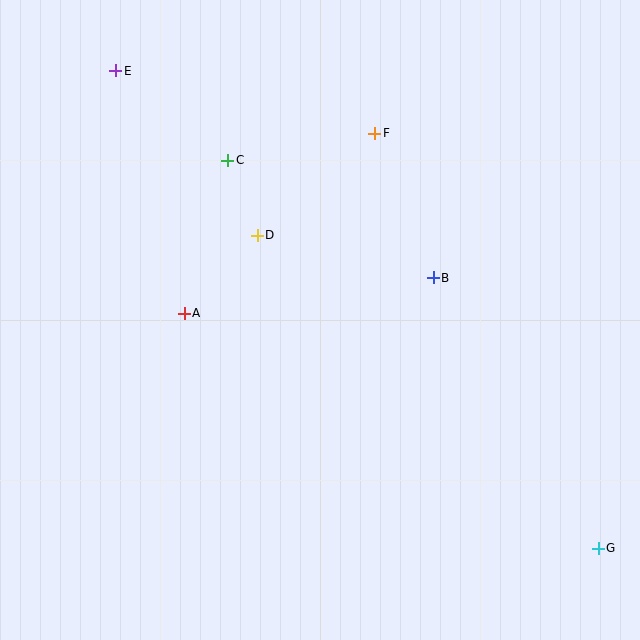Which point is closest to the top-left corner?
Point E is closest to the top-left corner.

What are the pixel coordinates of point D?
Point D is at (257, 235).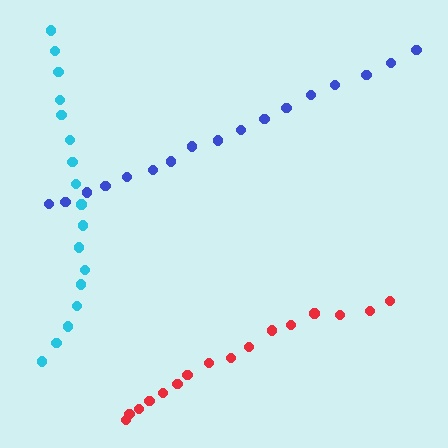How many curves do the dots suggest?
There are 3 distinct paths.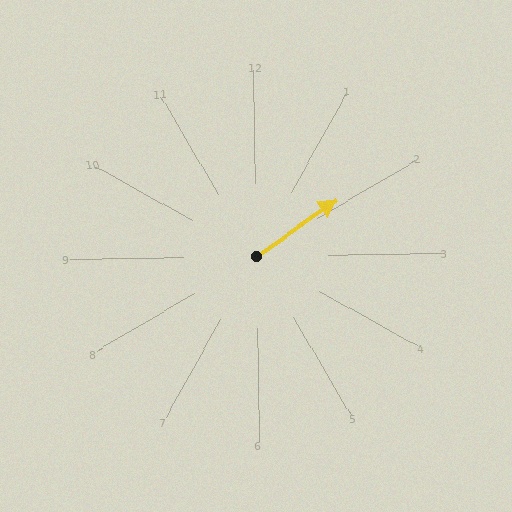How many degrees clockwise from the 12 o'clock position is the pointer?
Approximately 56 degrees.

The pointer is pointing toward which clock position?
Roughly 2 o'clock.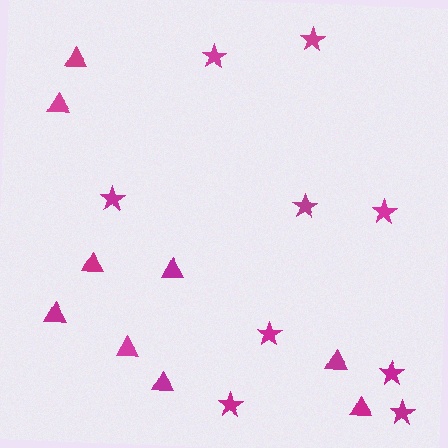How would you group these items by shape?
There are 2 groups: one group of stars (9) and one group of triangles (9).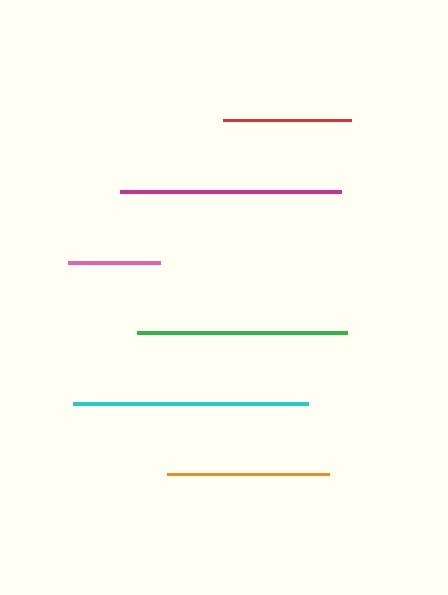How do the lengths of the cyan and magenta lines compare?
The cyan and magenta lines are approximately the same length.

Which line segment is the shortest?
The pink line is the shortest at approximately 92 pixels.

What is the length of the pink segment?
The pink segment is approximately 92 pixels long.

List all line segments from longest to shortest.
From longest to shortest: cyan, magenta, green, orange, red, pink.